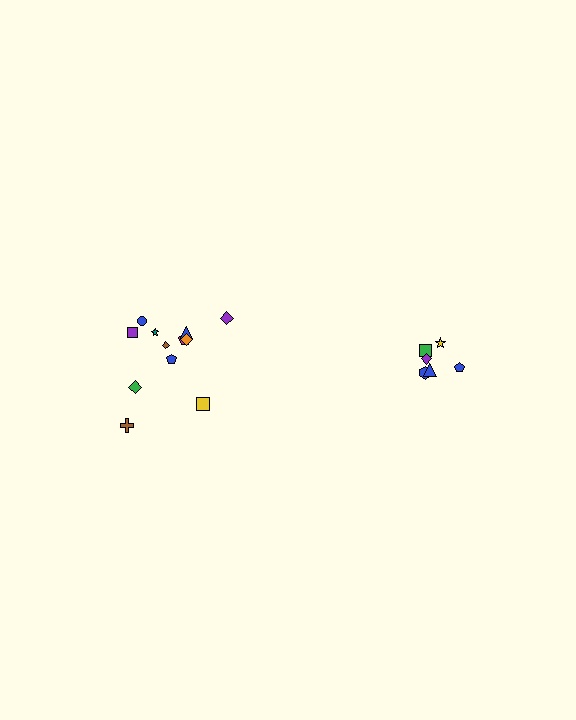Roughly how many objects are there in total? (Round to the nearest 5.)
Roughly 20 objects in total.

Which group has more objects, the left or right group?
The left group.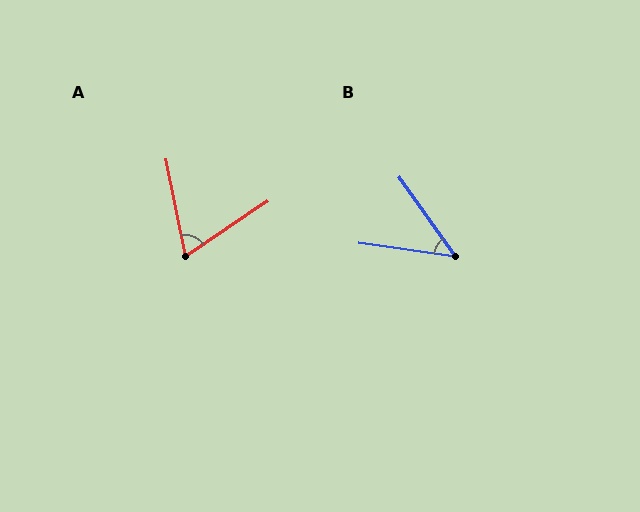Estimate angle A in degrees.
Approximately 67 degrees.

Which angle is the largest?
A, at approximately 67 degrees.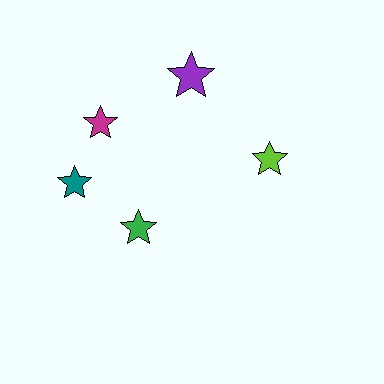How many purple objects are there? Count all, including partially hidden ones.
There is 1 purple object.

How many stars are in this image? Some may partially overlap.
There are 5 stars.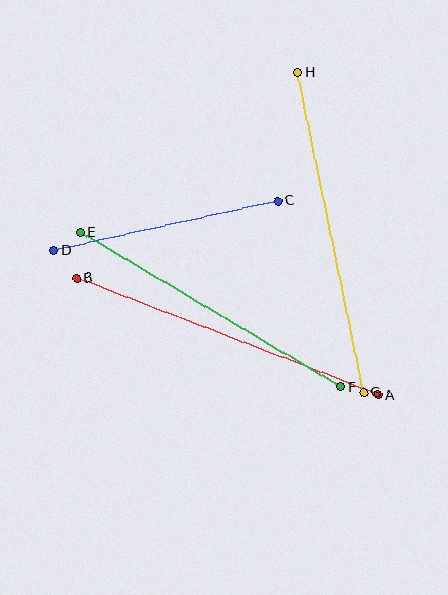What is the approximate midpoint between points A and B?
The midpoint is at approximately (227, 336) pixels.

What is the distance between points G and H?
The distance is approximately 327 pixels.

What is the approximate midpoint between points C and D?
The midpoint is at approximately (166, 226) pixels.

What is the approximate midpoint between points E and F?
The midpoint is at approximately (211, 310) pixels.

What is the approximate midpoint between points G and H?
The midpoint is at approximately (331, 233) pixels.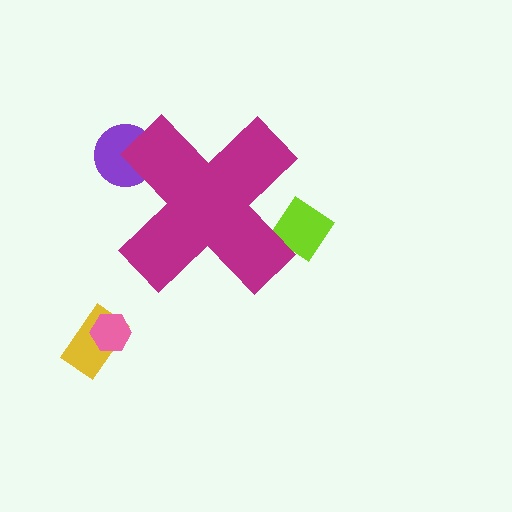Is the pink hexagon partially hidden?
No, the pink hexagon is fully visible.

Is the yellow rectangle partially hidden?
No, the yellow rectangle is fully visible.